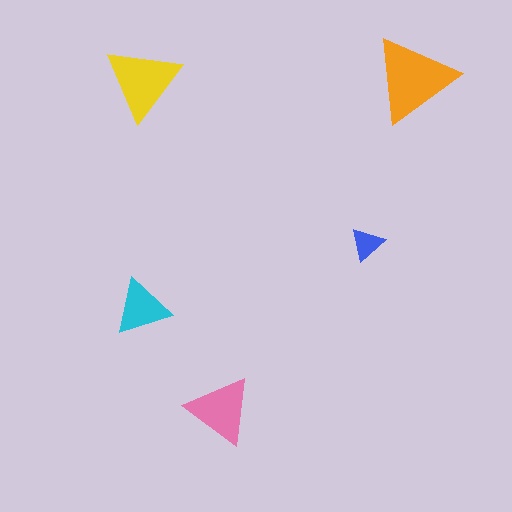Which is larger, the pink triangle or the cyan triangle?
The pink one.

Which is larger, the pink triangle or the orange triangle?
The orange one.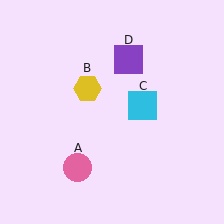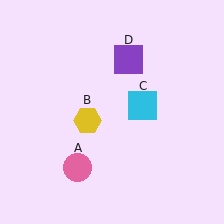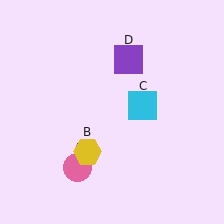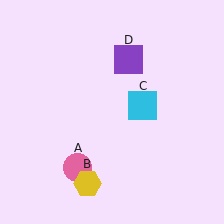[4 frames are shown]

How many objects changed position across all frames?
1 object changed position: yellow hexagon (object B).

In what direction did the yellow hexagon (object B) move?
The yellow hexagon (object B) moved down.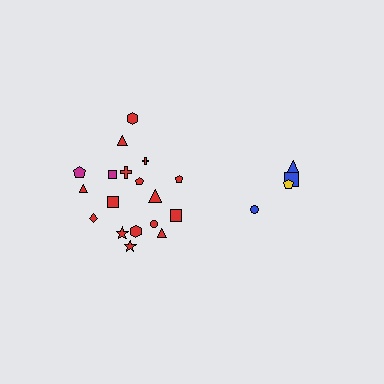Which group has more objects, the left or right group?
The left group.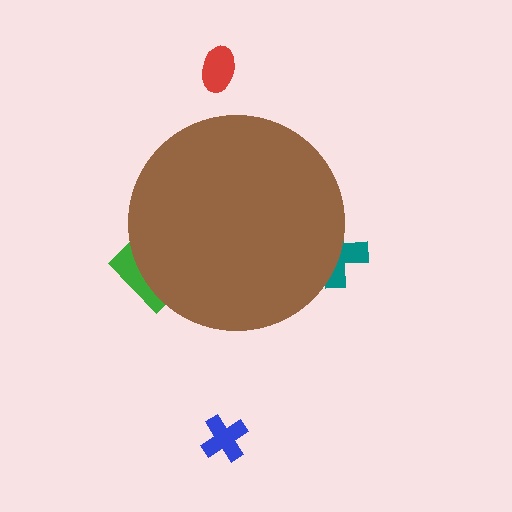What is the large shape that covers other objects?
A brown circle.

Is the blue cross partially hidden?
No, the blue cross is fully visible.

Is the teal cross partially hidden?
Yes, the teal cross is partially hidden behind the brown circle.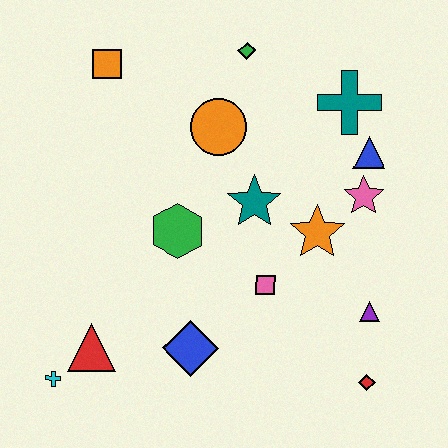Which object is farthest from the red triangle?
The teal cross is farthest from the red triangle.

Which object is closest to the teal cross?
The blue triangle is closest to the teal cross.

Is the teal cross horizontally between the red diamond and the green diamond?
Yes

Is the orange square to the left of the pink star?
Yes